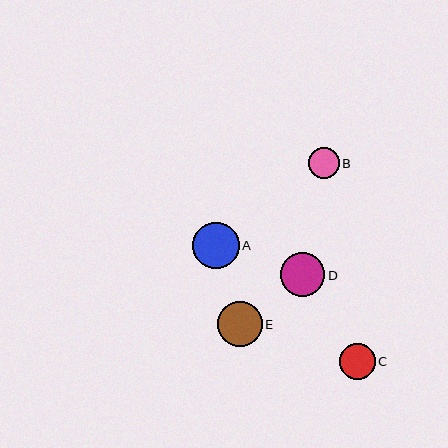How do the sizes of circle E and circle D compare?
Circle E and circle D are approximately the same size.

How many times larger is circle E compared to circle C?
Circle E is approximately 1.2 times the size of circle C.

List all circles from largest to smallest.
From largest to smallest: A, E, D, C, B.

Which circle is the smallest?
Circle B is the smallest with a size of approximately 31 pixels.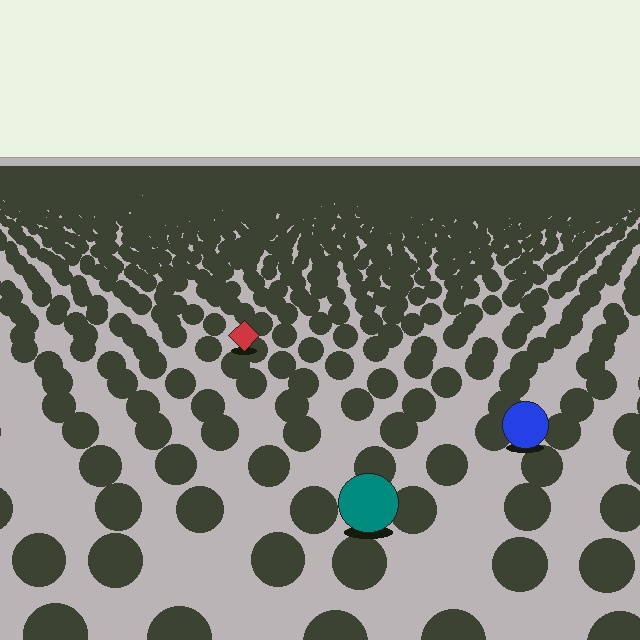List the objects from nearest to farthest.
From nearest to farthest: the teal circle, the blue circle, the red diamond.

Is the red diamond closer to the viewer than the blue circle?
No. The blue circle is closer — you can tell from the texture gradient: the ground texture is coarser near it.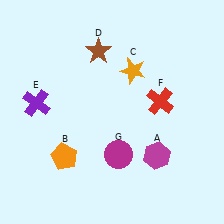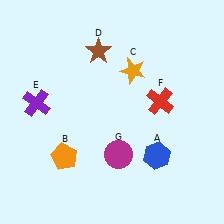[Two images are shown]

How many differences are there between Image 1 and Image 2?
There is 1 difference between the two images.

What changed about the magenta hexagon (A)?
In Image 1, A is magenta. In Image 2, it changed to blue.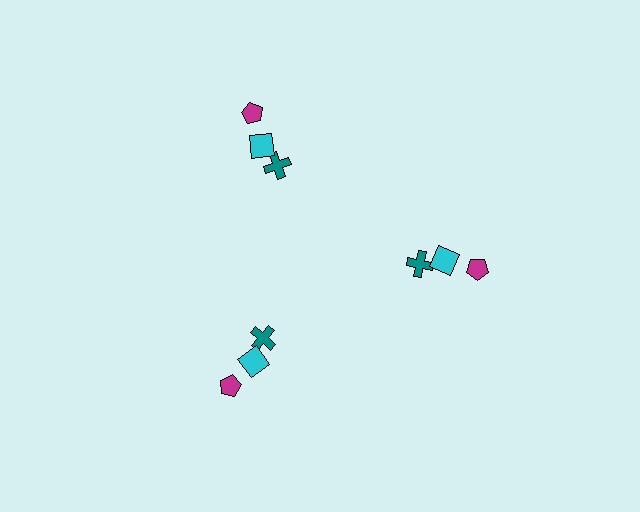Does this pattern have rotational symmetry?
Yes, this pattern has 3-fold rotational symmetry. It looks the same after rotating 120 degrees around the center.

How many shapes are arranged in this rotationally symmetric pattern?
There are 9 shapes, arranged in 3 groups of 3.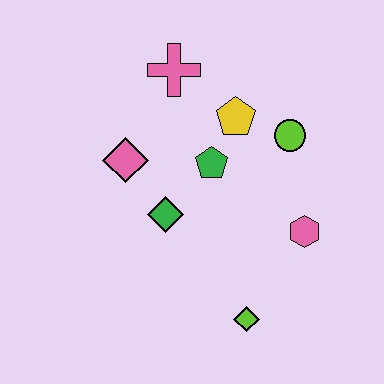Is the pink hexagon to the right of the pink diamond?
Yes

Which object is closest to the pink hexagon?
The lime circle is closest to the pink hexagon.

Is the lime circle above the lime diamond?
Yes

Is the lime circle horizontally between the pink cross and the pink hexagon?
Yes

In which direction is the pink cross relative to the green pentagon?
The pink cross is above the green pentagon.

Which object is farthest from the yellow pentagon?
The lime diamond is farthest from the yellow pentagon.